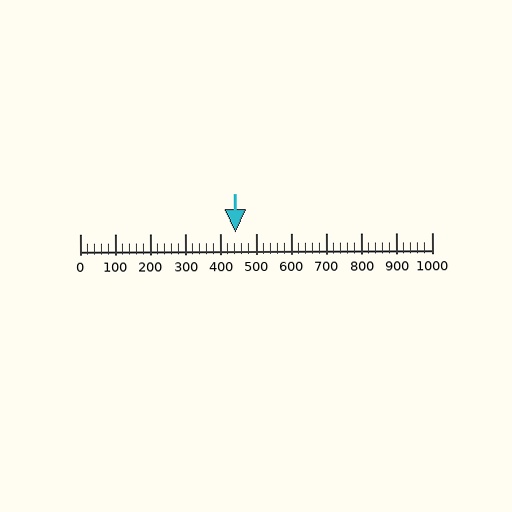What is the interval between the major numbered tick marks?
The major tick marks are spaced 100 units apart.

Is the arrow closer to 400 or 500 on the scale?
The arrow is closer to 400.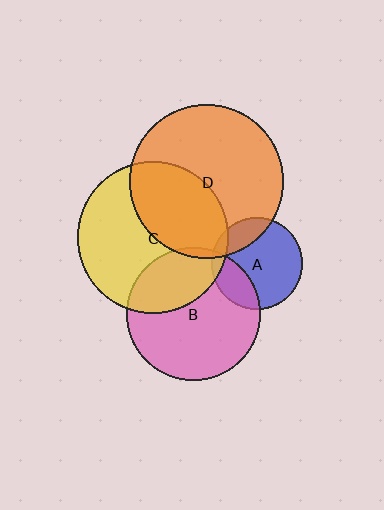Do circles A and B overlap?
Yes.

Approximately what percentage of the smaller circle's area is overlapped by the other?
Approximately 25%.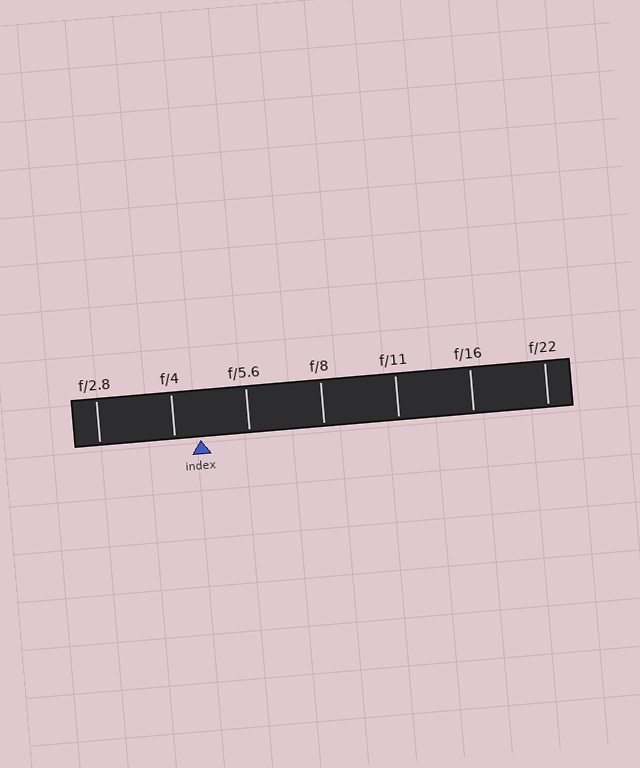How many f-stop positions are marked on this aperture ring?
There are 7 f-stop positions marked.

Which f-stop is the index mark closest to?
The index mark is closest to f/4.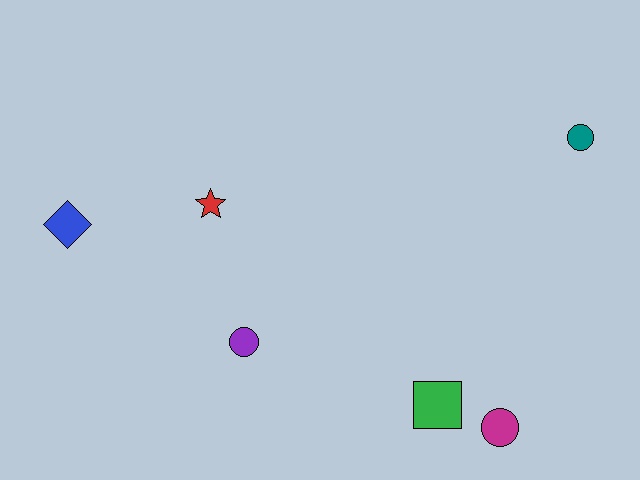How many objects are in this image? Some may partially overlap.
There are 6 objects.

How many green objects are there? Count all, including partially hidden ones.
There is 1 green object.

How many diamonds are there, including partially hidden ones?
There is 1 diamond.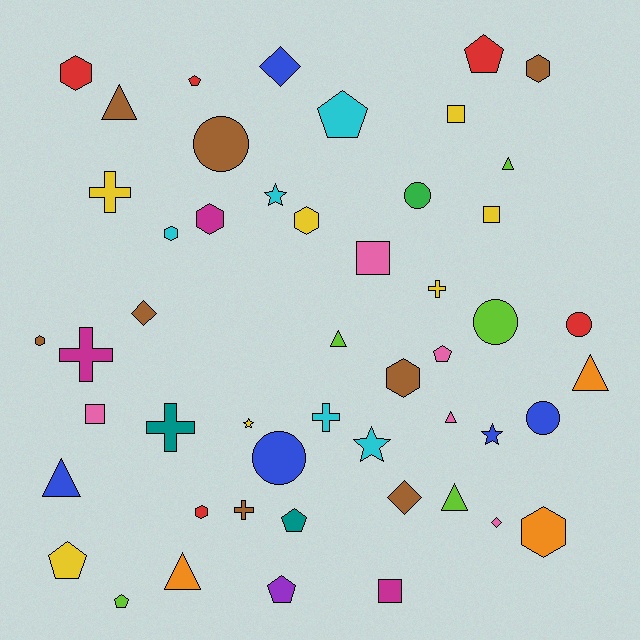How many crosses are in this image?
There are 6 crosses.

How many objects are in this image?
There are 50 objects.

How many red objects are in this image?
There are 5 red objects.